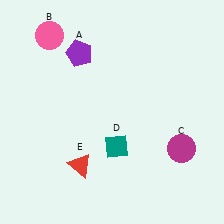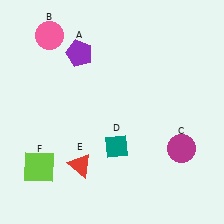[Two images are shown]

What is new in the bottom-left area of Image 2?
A lime square (F) was added in the bottom-left area of Image 2.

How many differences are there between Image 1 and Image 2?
There is 1 difference between the two images.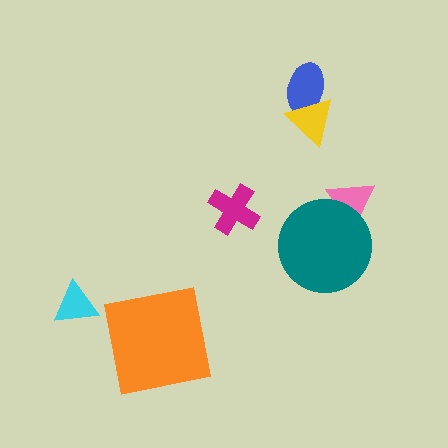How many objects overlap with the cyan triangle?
0 objects overlap with the cyan triangle.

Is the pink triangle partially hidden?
Yes, it is partially covered by another shape.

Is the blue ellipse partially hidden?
Yes, it is partially covered by another shape.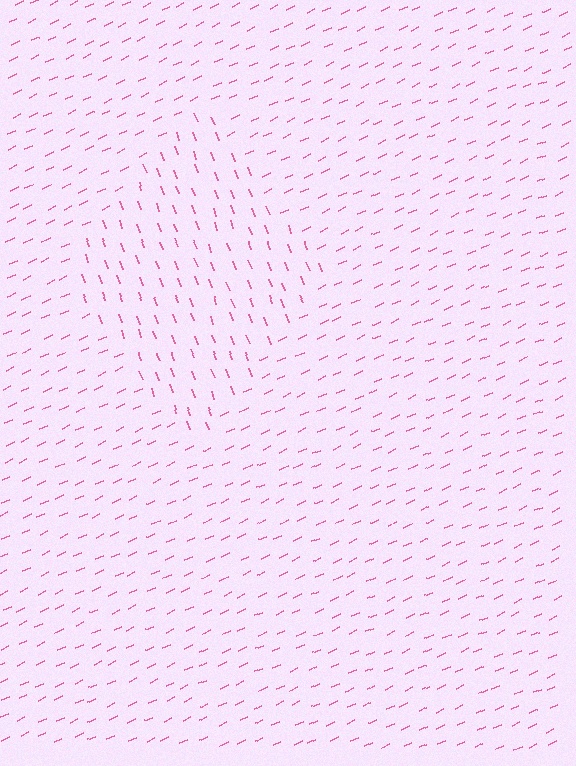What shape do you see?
I see a diamond.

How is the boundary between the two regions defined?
The boundary is defined purely by a change in line orientation (approximately 85 degrees difference). All lines are the same color and thickness.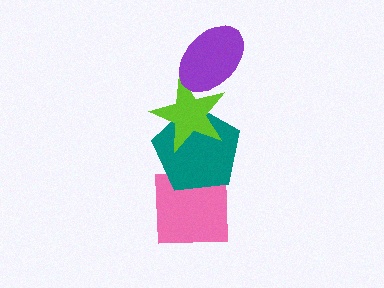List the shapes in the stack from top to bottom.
From top to bottom: the purple ellipse, the lime star, the teal pentagon, the pink square.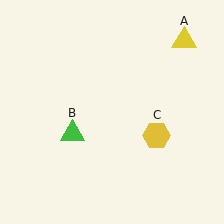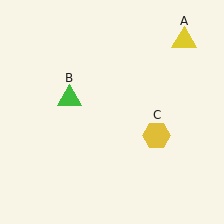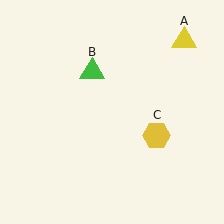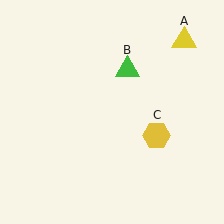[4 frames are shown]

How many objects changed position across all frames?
1 object changed position: green triangle (object B).